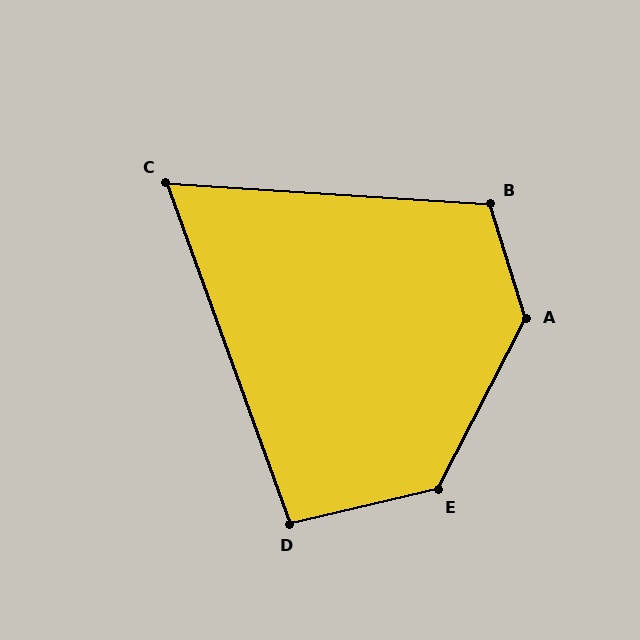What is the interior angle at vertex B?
Approximately 111 degrees (obtuse).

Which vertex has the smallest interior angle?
C, at approximately 67 degrees.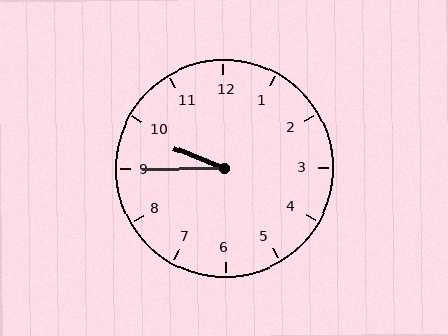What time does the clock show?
9:45.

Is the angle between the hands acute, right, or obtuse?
It is acute.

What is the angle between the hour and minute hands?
Approximately 22 degrees.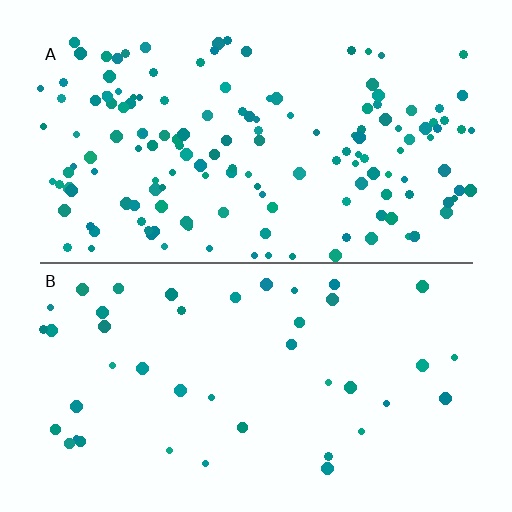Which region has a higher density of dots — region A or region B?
A (the top).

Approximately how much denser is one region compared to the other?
Approximately 3.6× — region A over region B.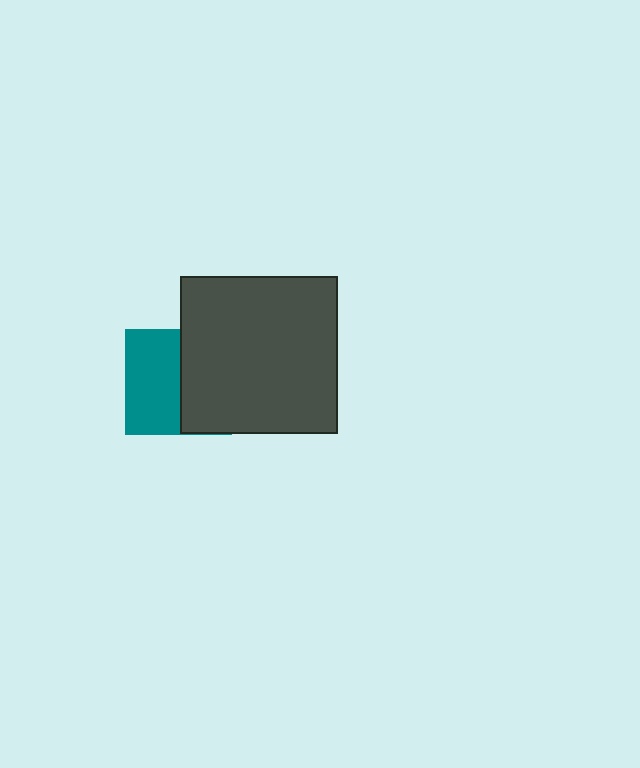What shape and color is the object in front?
The object in front is a dark gray square.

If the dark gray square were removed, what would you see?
You would see the complete teal square.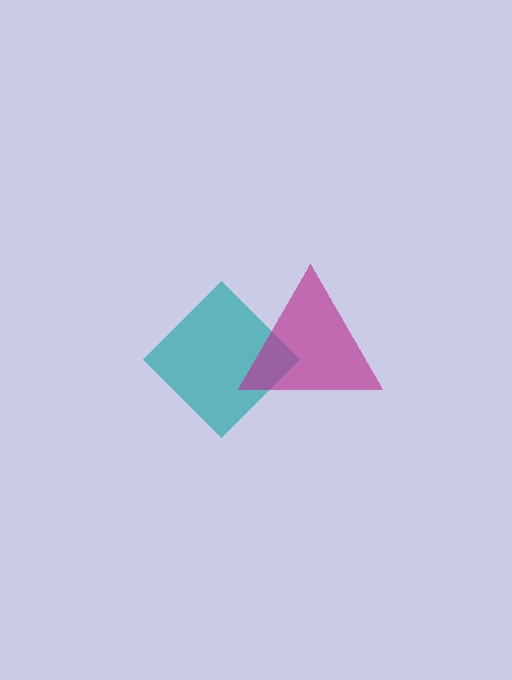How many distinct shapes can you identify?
There are 2 distinct shapes: a teal diamond, a magenta triangle.